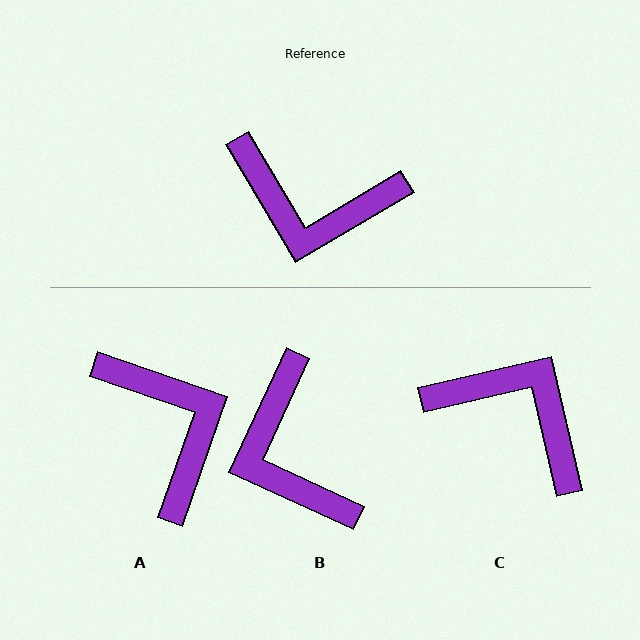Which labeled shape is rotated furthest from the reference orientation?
C, about 162 degrees away.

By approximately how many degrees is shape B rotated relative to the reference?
Approximately 55 degrees clockwise.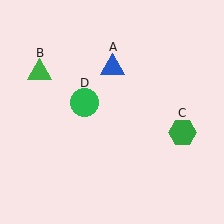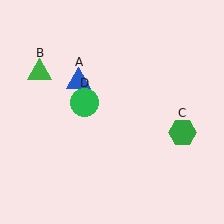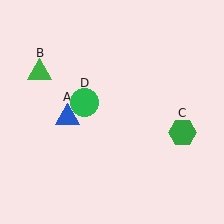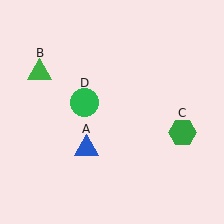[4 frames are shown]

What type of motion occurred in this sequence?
The blue triangle (object A) rotated counterclockwise around the center of the scene.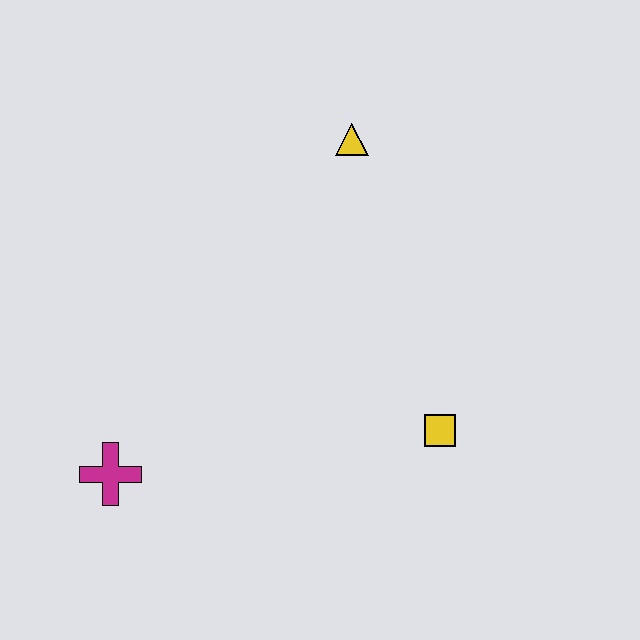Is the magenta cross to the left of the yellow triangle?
Yes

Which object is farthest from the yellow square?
The magenta cross is farthest from the yellow square.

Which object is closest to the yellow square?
The yellow triangle is closest to the yellow square.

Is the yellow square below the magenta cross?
No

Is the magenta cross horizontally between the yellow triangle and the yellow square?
No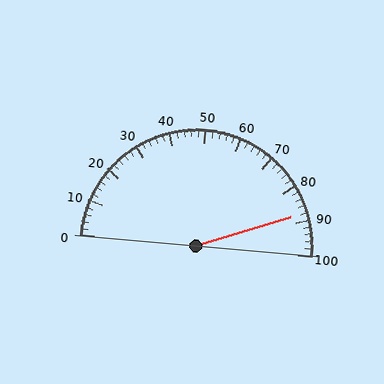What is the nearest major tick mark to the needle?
The nearest major tick mark is 90.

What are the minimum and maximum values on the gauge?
The gauge ranges from 0 to 100.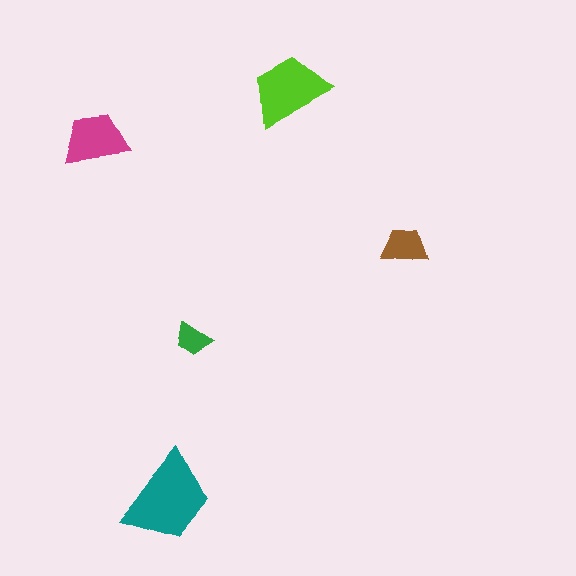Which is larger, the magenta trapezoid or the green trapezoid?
The magenta one.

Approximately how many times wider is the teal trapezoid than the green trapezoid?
About 2.5 times wider.